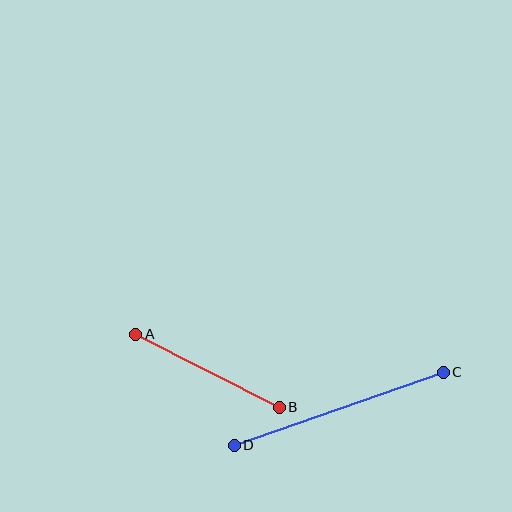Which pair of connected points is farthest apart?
Points C and D are farthest apart.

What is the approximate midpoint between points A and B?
The midpoint is at approximately (207, 371) pixels.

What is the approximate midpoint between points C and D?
The midpoint is at approximately (339, 409) pixels.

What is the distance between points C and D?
The distance is approximately 221 pixels.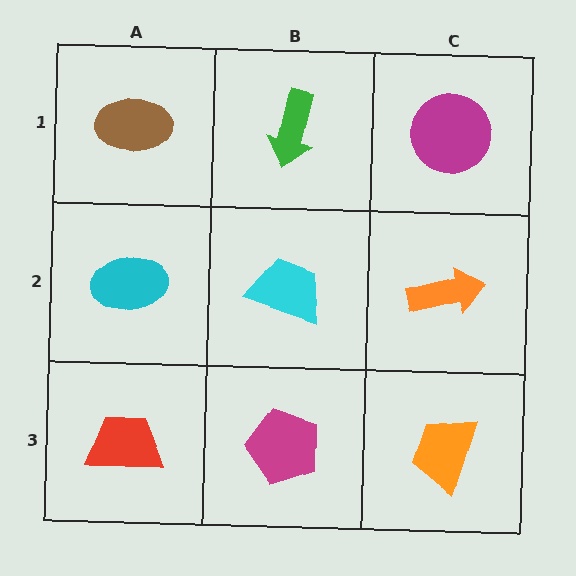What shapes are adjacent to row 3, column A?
A cyan ellipse (row 2, column A), a magenta pentagon (row 3, column B).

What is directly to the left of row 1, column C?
A green arrow.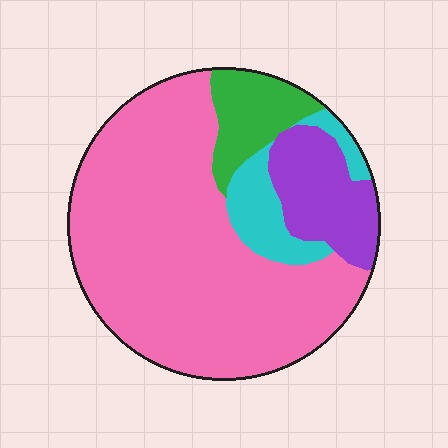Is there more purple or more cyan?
Purple.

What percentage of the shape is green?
Green takes up less than a quarter of the shape.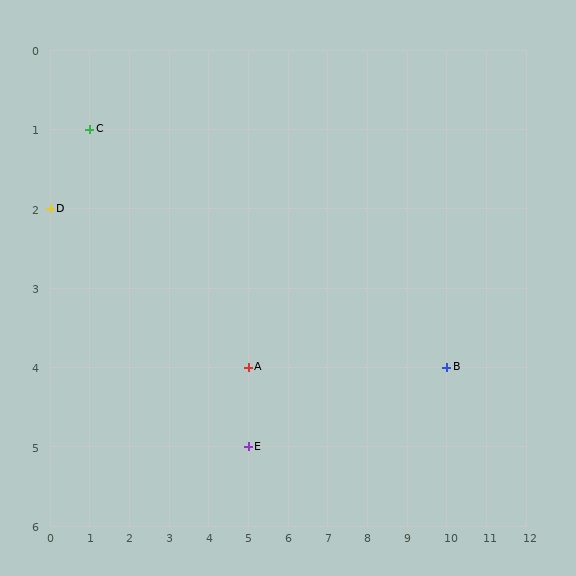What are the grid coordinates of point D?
Point D is at grid coordinates (0, 2).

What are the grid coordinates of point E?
Point E is at grid coordinates (5, 5).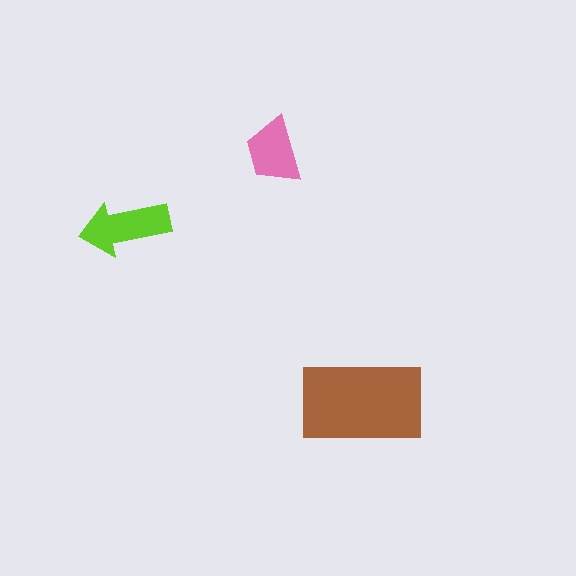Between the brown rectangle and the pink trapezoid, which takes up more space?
The brown rectangle.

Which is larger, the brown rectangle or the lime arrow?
The brown rectangle.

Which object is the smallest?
The pink trapezoid.